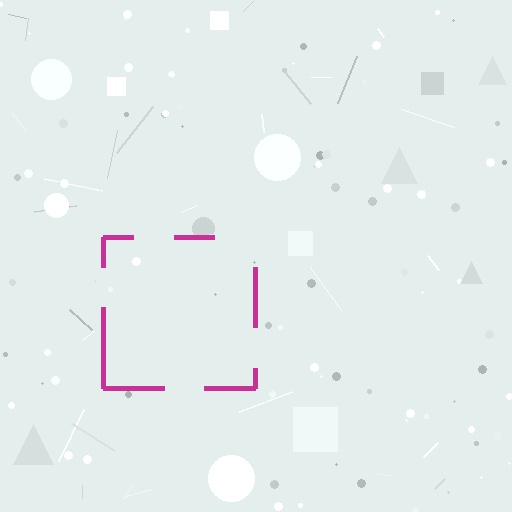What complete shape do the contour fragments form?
The contour fragments form a square.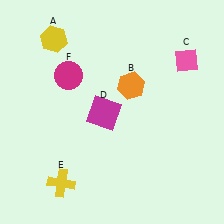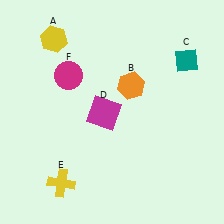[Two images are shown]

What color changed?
The diamond (C) changed from pink in Image 1 to teal in Image 2.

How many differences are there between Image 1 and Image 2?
There is 1 difference between the two images.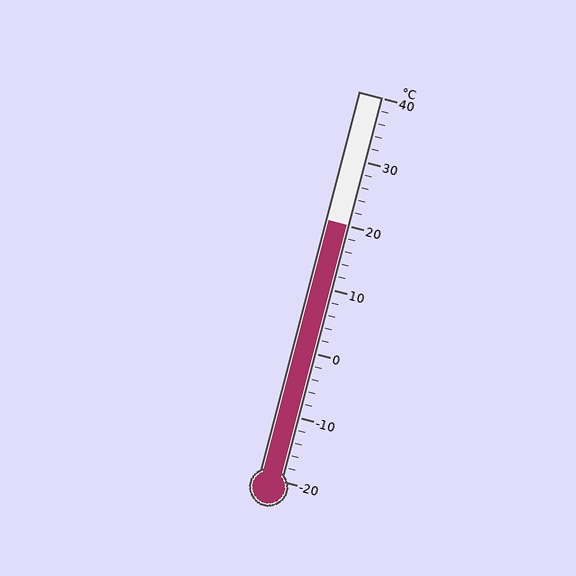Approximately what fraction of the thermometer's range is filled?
The thermometer is filled to approximately 65% of its range.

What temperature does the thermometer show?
The thermometer shows approximately 20°C.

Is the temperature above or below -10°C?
The temperature is above -10°C.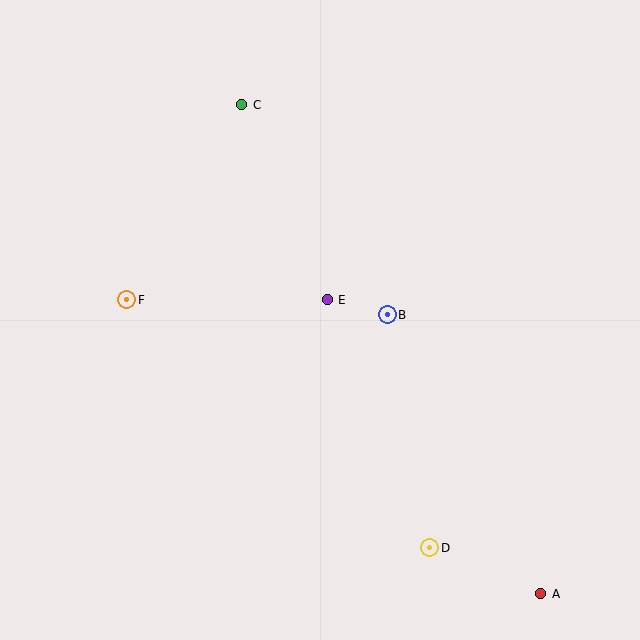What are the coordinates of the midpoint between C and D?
The midpoint between C and D is at (336, 326).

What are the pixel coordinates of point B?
Point B is at (387, 315).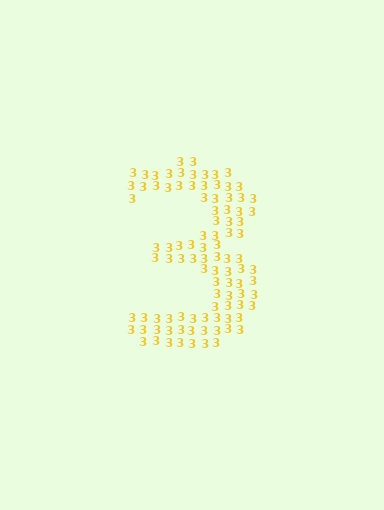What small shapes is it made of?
It is made of small digit 3's.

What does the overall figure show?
The overall figure shows the digit 3.